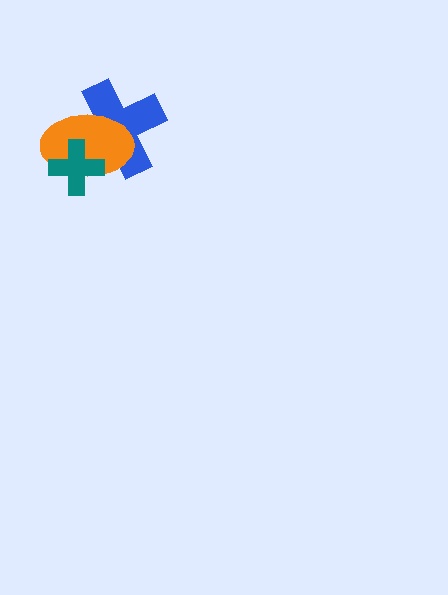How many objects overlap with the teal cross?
2 objects overlap with the teal cross.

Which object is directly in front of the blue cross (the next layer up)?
The orange ellipse is directly in front of the blue cross.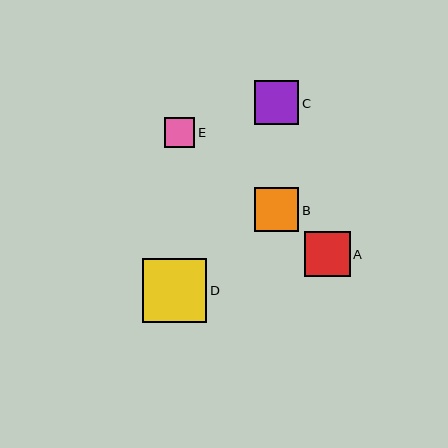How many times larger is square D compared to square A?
Square D is approximately 1.4 times the size of square A.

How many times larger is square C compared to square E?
Square C is approximately 1.4 times the size of square E.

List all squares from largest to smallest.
From largest to smallest: D, A, B, C, E.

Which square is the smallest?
Square E is the smallest with a size of approximately 31 pixels.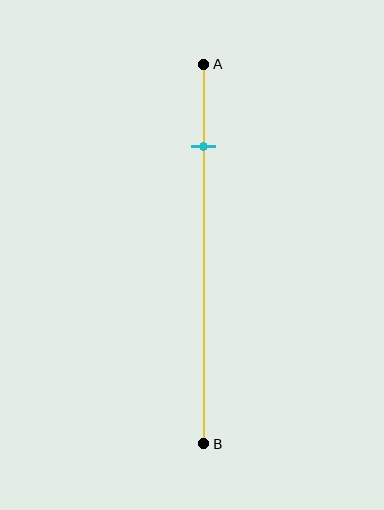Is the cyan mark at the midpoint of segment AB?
No, the mark is at about 20% from A, not at the 50% midpoint.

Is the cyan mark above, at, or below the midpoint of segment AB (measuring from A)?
The cyan mark is above the midpoint of segment AB.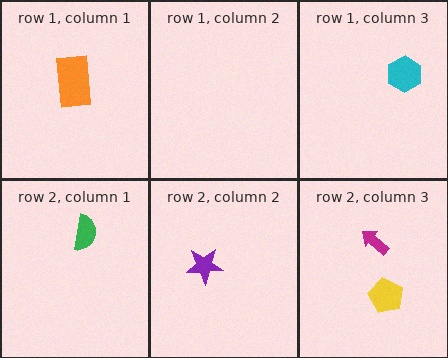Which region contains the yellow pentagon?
The row 2, column 3 region.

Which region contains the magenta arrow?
The row 2, column 3 region.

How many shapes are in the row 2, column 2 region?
1.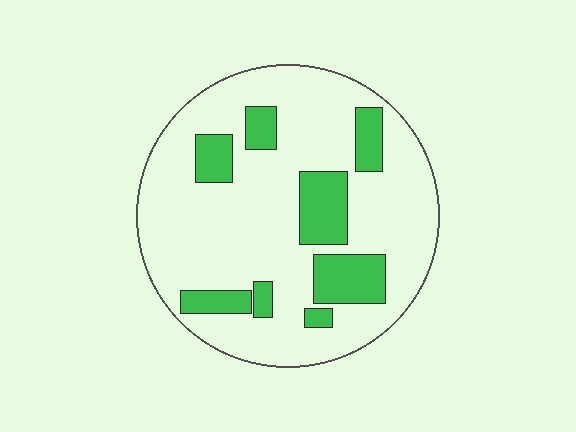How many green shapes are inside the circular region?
8.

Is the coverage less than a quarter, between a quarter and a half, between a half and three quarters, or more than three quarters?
Less than a quarter.